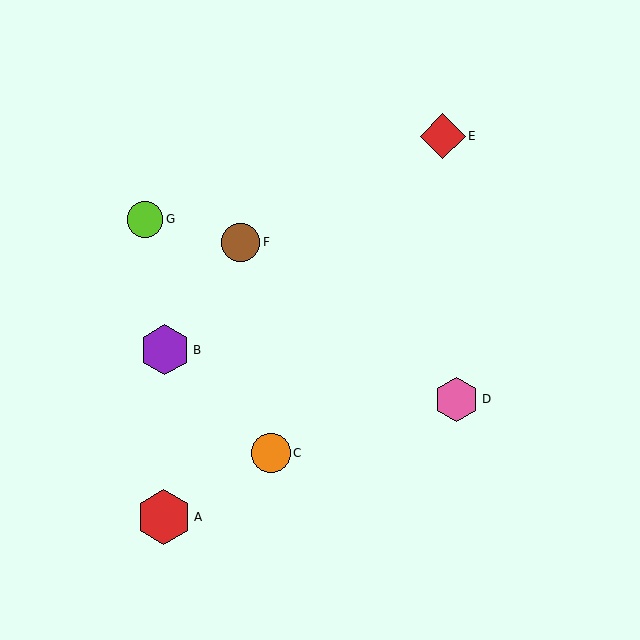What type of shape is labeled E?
Shape E is a red diamond.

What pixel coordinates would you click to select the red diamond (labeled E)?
Click at (443, 136) to select the red diamond E.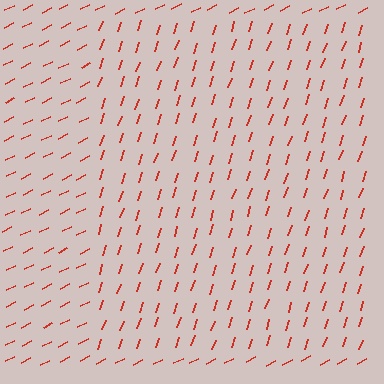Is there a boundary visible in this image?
Yes, there is a texture boundary formed by a change in line orientation.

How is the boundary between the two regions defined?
The boundary is defined purely by a change in line orientation (approximately 45 degrees difference). All lines are the same color and thickness.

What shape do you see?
I see a rectangle.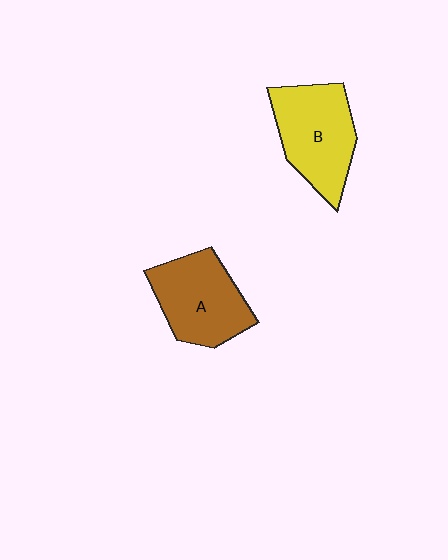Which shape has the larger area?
Shape B (yellow).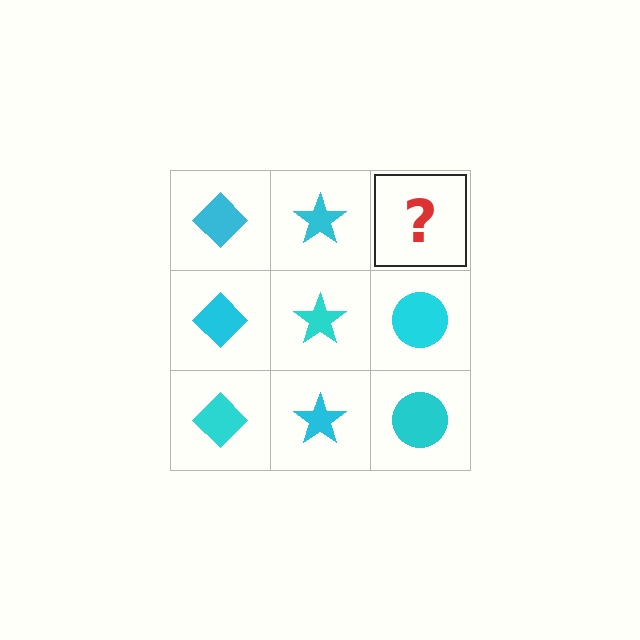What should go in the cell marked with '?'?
The missing cell should contain a cyan circle.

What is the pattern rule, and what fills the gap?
The rule is that each column has a consistent shape. The gap should be filled with a cyan circle.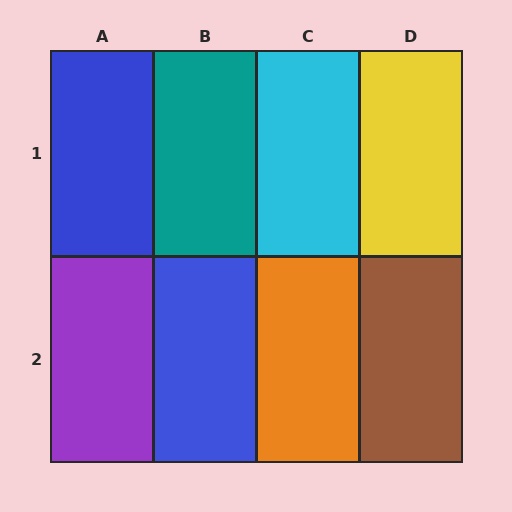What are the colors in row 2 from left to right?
Purple, blue, orange, brown.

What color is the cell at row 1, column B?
Teal.